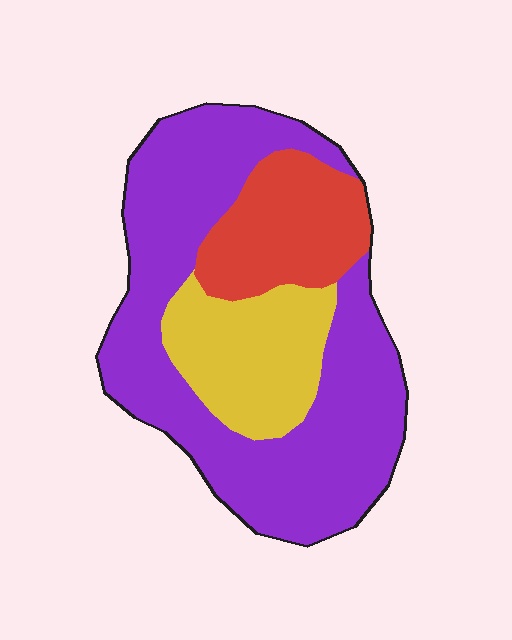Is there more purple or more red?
Purple.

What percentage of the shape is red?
Red takes up about one fifth (1/5) of the shape.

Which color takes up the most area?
Purple, at roughly 60%.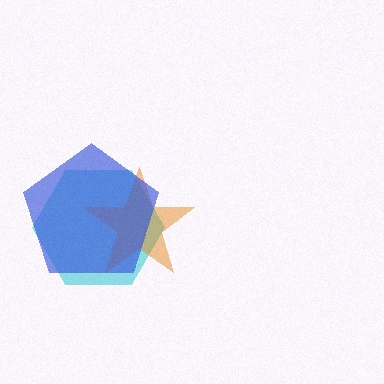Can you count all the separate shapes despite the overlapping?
Yes, there are 3 separate shapes.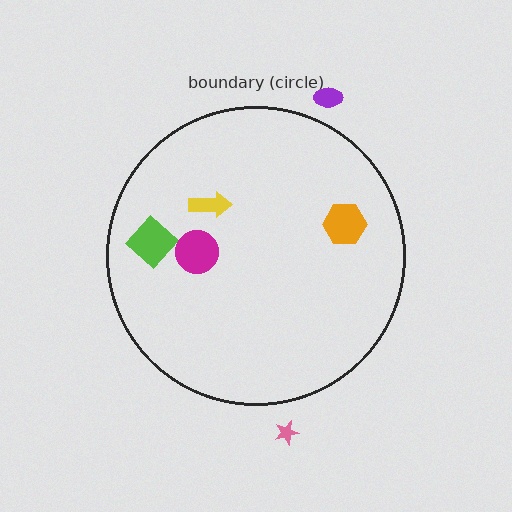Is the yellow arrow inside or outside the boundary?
Inside.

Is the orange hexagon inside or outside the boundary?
Inside.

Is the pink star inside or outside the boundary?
Outside.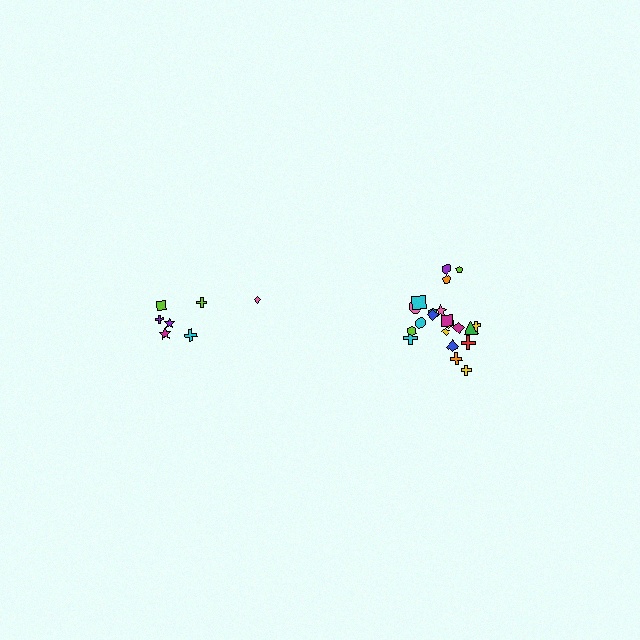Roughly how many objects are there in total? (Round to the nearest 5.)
Roughly 30 objects in total.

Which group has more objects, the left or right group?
The right group.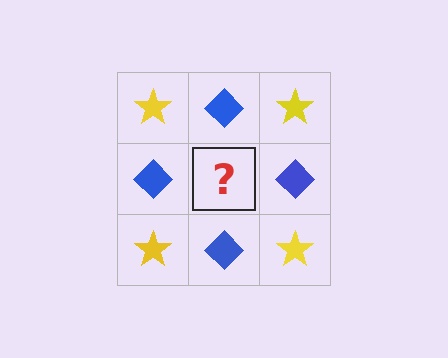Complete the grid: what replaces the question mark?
The question mark should be replaced with a yellow star.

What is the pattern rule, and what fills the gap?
The rule is that it alternates yellow star and blue diamond in a checkerboard pattern. The gap should be filled with a yellow star.